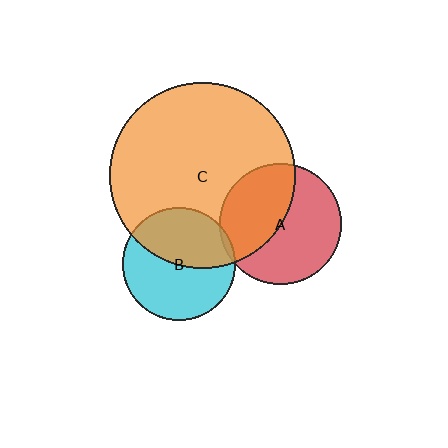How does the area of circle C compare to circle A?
Approximately 2.4 times.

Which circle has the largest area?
Circle C (orange).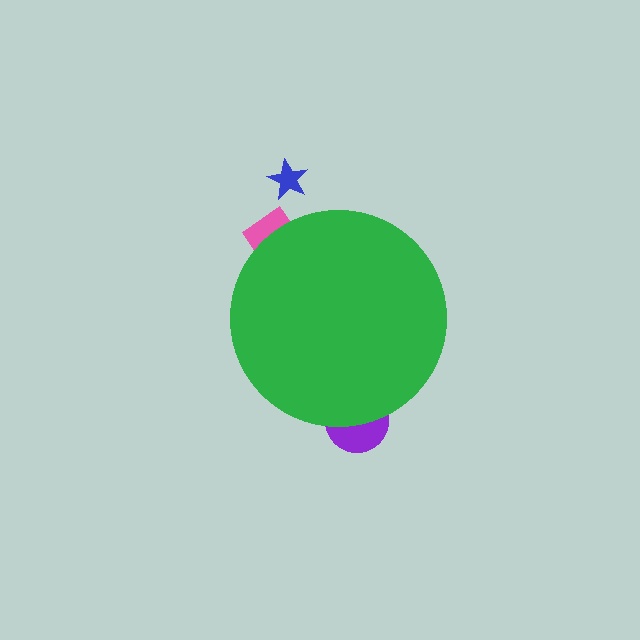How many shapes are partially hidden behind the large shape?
2 shapes are partially hidden.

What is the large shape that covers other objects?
A green circle.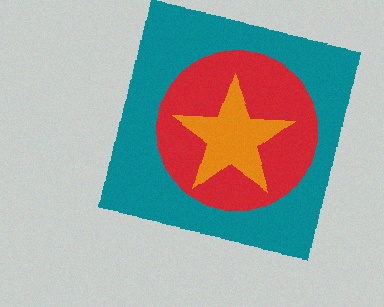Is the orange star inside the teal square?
Yes.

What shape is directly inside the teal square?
The red circle.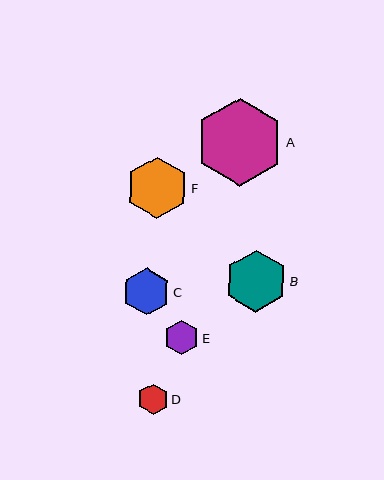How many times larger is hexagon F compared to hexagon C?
Hexagon F is approximately 1.3 times the size of hexagon C.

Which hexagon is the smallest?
Hexagon D is the smallest with a size of approximately 31 pixels.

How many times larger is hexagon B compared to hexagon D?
Hexagon B is approximately 2.0 times the size of hexagon D.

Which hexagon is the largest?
Hexagon A is the largest with a size of approximately 88 pixels.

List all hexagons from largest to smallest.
From largest to smallest: A, B, F, C, E, D.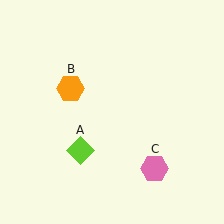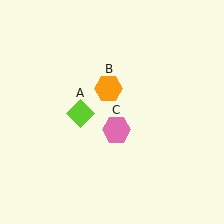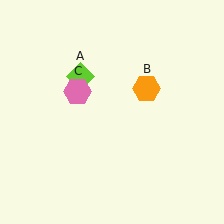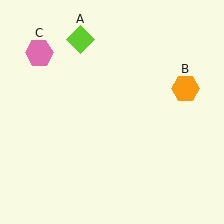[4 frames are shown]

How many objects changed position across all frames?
3 objects changed position: lime diamond (object A), orange hexagon (object B), pink hexagon (object C).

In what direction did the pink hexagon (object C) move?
The pink hexagon (object C) moved up and to the left.